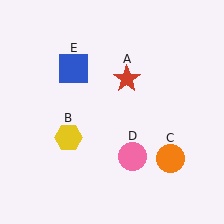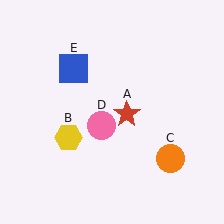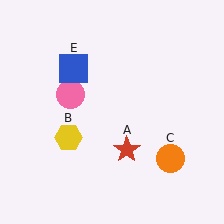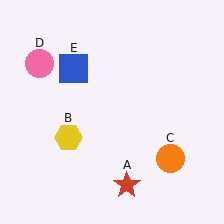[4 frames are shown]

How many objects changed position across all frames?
2 objects changed position: red star (object A), pink circle (object D).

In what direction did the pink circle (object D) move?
The pink circle (object D) moved up and to the left.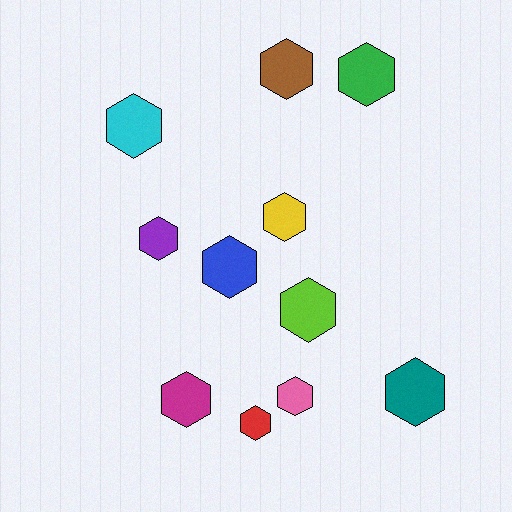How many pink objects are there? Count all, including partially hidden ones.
There is 1 pink object.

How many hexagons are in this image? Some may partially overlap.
There are 11 hexagons.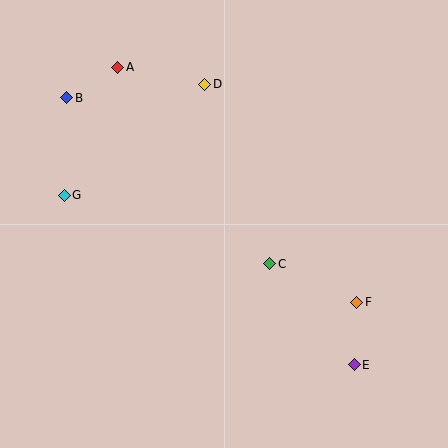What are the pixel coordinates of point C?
Point C is at (270, 264).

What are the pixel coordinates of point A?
Point A is at (118, 67).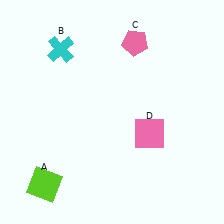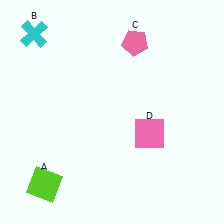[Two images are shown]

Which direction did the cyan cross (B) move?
The cyan cross (B) moved left.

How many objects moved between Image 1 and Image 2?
1 object moved between the two images.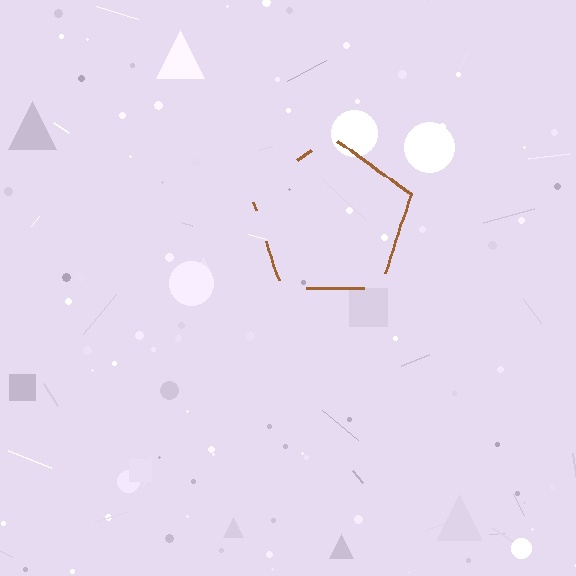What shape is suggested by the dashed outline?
The dashed outline suggests a pentagon.